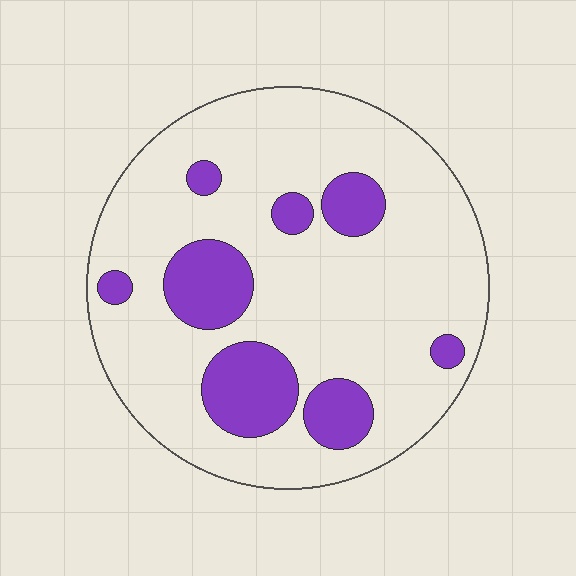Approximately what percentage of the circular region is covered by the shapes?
Approximately 20%.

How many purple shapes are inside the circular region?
8.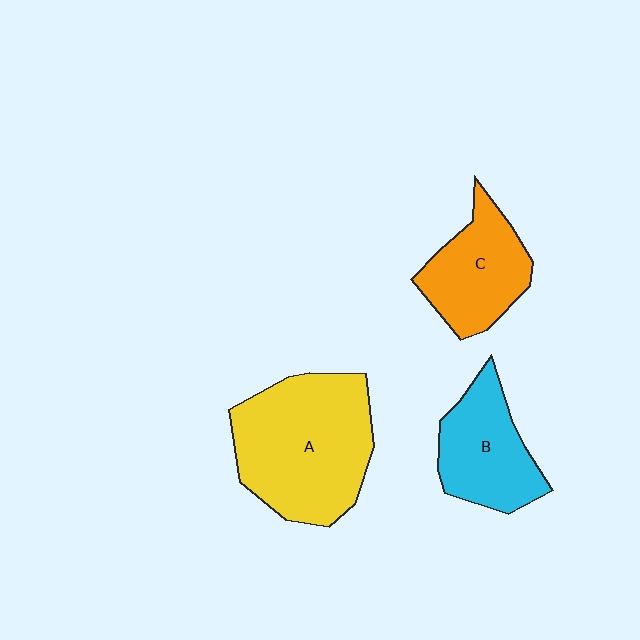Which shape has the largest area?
Shape A (yellow).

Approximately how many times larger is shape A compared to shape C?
Approximately 1.8 times.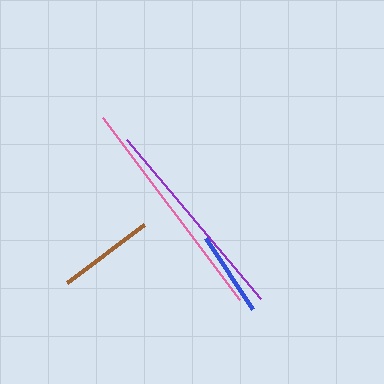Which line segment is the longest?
The pink line is the longest at approximately 227 pixels.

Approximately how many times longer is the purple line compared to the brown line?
The purple line is approximately 2.2 times the length of the brown line.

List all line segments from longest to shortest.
From longest to shortest: pink, purple, brown, blue.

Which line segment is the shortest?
The blue line is the shortest at approximately 85 pixels.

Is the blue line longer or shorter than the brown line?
The brown line is longer than the blue line.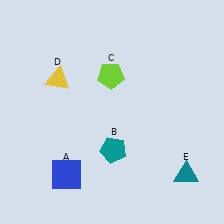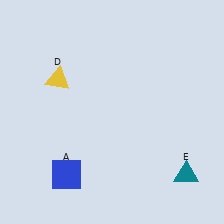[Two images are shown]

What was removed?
The lime pentagon (C), the teal pentagon (B) were removed in Image 2.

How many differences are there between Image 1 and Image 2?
There are 2 differences between the two images.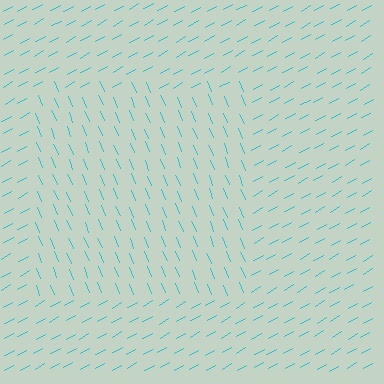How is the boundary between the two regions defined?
The boundary is defined purely by a change in line orientation (approximately 83 degrees difference). All lines are the same color and thickness.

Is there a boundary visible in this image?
Yes, there is a texture boundary formed by a change in line orientation.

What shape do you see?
I see a rectangle.